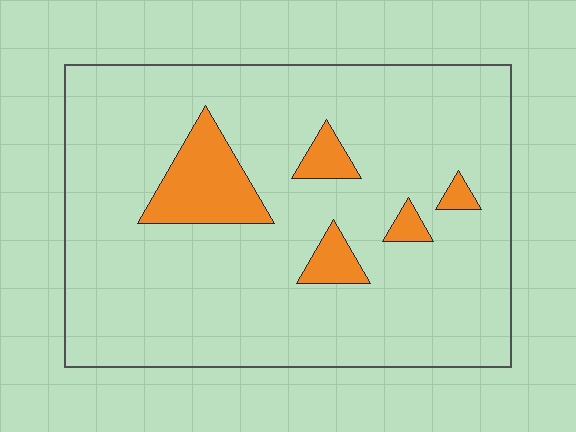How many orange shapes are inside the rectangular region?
5.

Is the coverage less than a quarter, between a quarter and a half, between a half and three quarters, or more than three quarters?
Less than a quarter.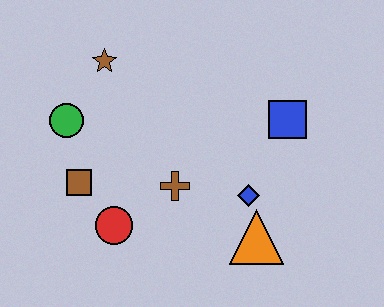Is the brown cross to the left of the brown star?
No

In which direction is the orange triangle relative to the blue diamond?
The orange triangle is below the blue diamond.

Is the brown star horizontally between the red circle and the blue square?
No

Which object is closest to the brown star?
The green circle is closest to the brown star.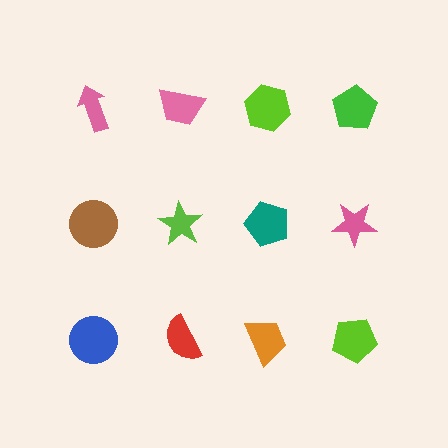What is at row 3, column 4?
A lime pentagon.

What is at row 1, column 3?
A lime hexagon.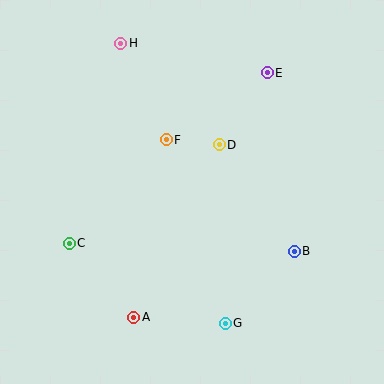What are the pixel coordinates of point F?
Point F is at (166, 140).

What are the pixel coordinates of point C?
Point C is at (69, 243).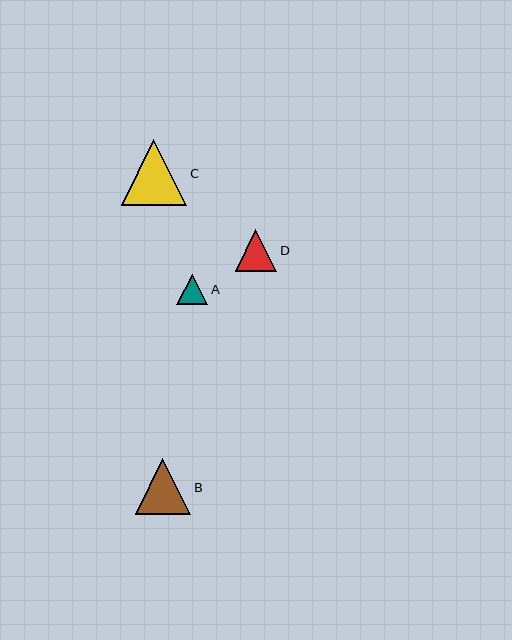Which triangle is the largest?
Triangle C is the largest with a size of approximately 66 pixels.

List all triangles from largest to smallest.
From largest to smallest: C, B, D, A.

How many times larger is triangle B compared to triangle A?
Triangle B is approximately 1.8 times the size of triangle A.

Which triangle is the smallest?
Triangle A is the smallest with a size of approximately 31 pixels.